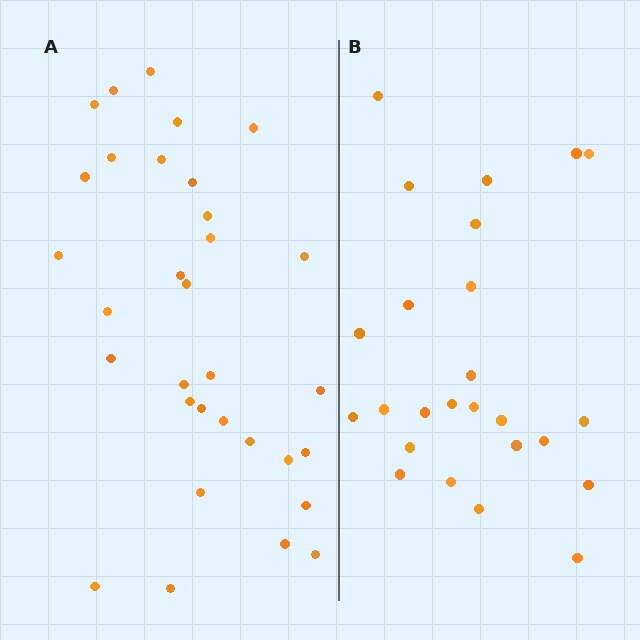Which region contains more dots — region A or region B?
Region A (the left region) has more dots.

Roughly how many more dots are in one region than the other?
Region A has roughly 8 or so more dots than region B.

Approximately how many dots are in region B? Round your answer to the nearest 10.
About 20 dots. (The exact count is 25, which rounds to 20.)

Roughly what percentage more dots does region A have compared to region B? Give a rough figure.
About 30% more.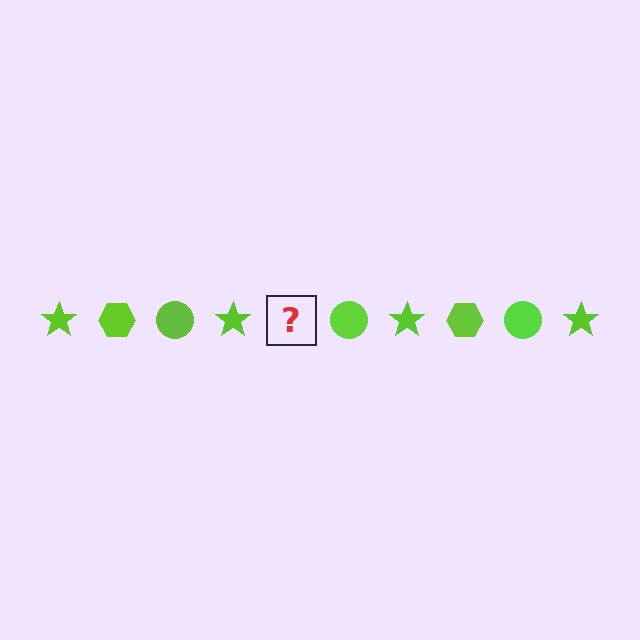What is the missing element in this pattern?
The missing element is a lime hexagon.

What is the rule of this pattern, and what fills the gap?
The rule is that the pattern cycles through star, hexagon, circle shapes in lime. The gap should be filled with a lime hexagon.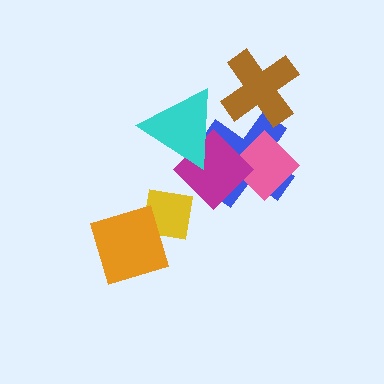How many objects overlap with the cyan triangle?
2 objects overlap with the cyan triangle.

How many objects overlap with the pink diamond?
2 objects overlap with the pink diamond.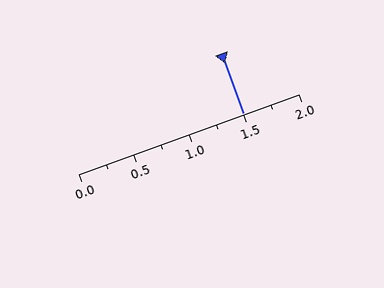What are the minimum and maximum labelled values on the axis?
The axis runs from 0.0 to 2.0.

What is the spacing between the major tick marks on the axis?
The major ticks are spaced 0.5 apart.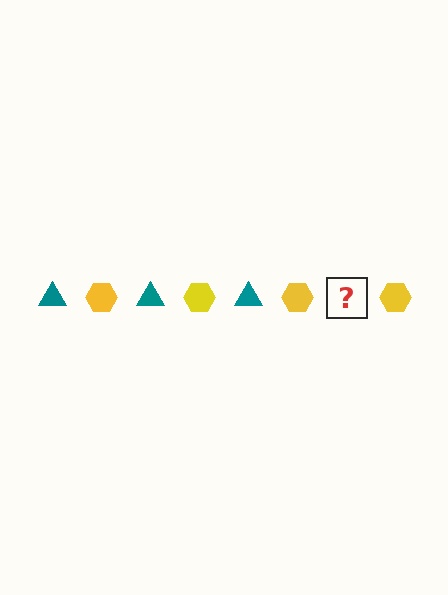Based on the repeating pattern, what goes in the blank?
The blank should be a teal triangle.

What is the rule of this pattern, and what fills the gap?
The rule is that the pattern alternates between teal triangle and yellow hexagon. The gap should be filled with a teal triangle.